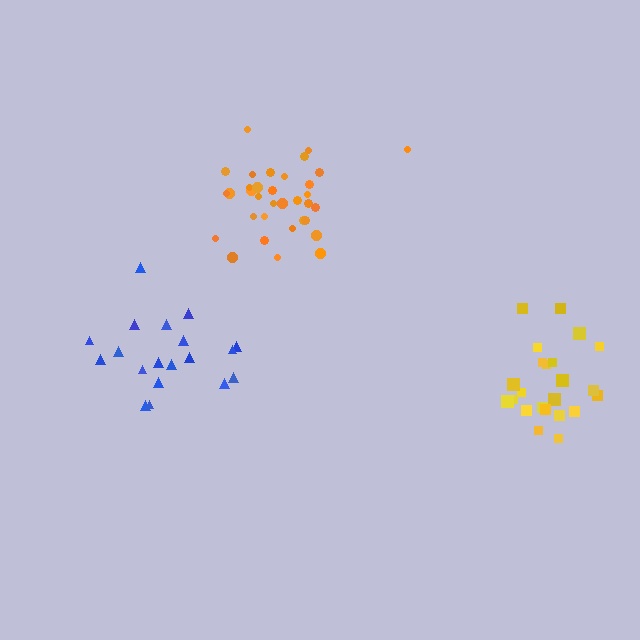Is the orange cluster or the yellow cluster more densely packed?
Orange.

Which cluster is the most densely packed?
Orange.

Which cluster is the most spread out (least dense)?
Blue.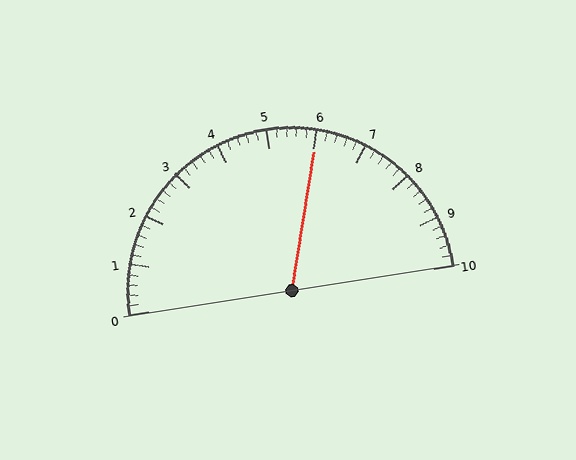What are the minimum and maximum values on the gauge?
The gauge ranges from 0 to 10.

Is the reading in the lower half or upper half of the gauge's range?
The reading is in the upper half of the range (0 to 10).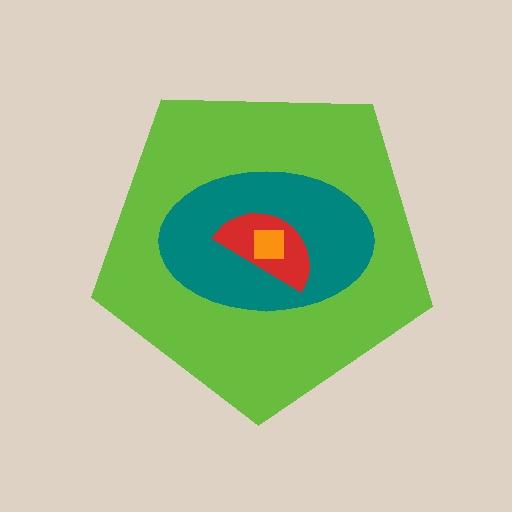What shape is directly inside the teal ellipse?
The red semicircle.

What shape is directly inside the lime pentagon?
The teal ellipse.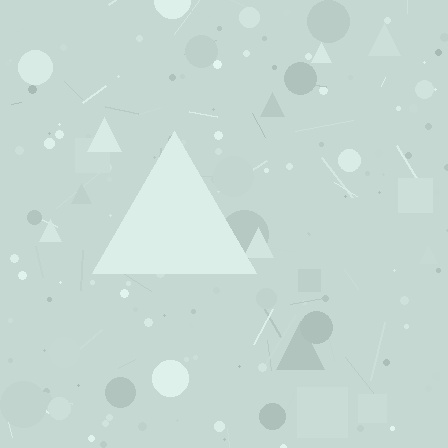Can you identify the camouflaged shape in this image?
The camouflaged shape is a triangle.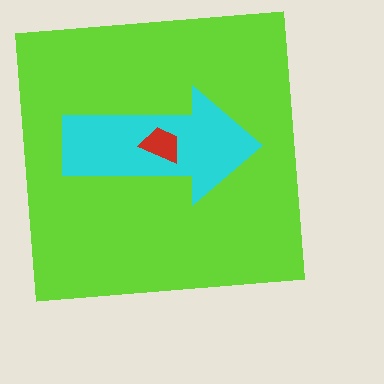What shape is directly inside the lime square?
The cyan arrow.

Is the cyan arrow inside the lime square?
Yes.